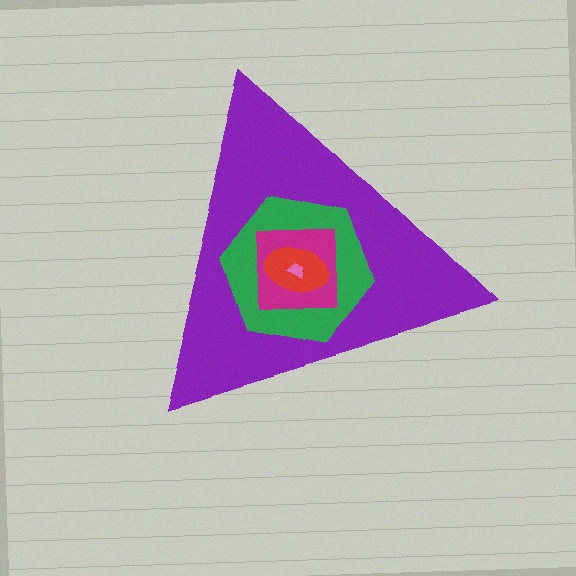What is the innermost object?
The pink trapezoid.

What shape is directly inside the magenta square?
The red ellipse.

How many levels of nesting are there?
5.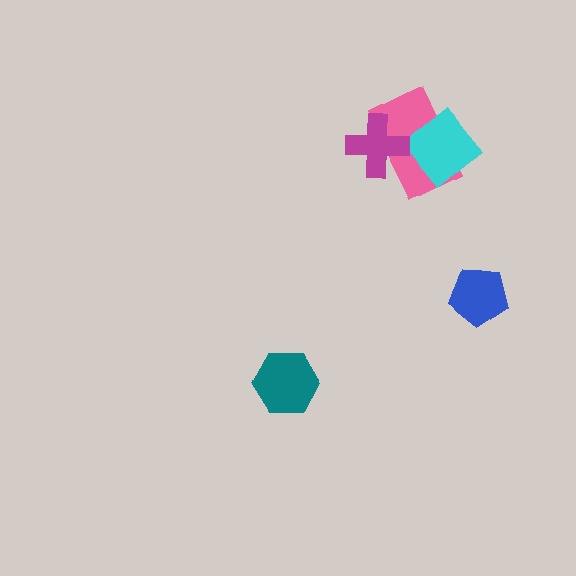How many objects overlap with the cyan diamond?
1 object overlaps with the cyan diamond.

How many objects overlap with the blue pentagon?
0 objects overlap with the blue pentagon.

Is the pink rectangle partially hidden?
Yes, it is partially covered by another shape.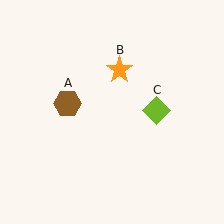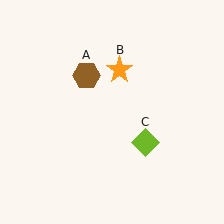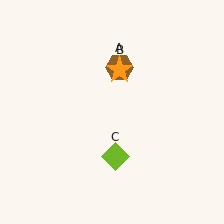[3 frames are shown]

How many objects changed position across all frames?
2 objects changed position: brown hexagon (object A), lime diamond (object C).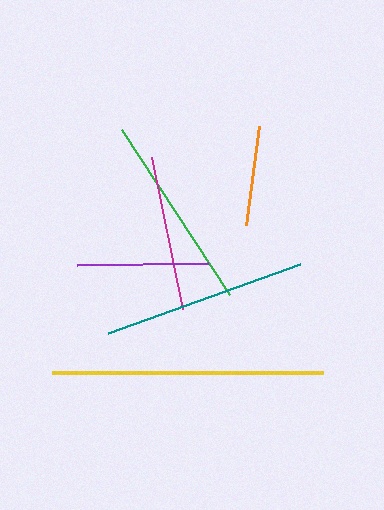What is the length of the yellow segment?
The yellow segment is approximately 272 pixels long.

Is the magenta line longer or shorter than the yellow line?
The yellow line is longer than the magenta line.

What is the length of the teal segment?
The teal segment is approximately 204 pixels long.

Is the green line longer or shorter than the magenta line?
The green line is longer than the magenta line.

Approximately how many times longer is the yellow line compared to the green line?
The yellow line is approximately 1.4 times the length of the green line.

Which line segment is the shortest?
The orange line is the shortest at approximately 100 pixels.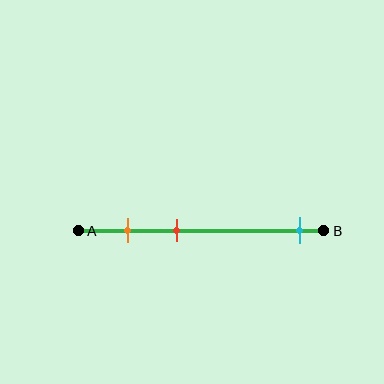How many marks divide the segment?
There are 3 marks dividing the segment.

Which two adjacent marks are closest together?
The orange and red marks are the closest adjacent pair.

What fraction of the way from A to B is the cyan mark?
The cyan mark is approximately 90% (0.9) of the way from A to B.